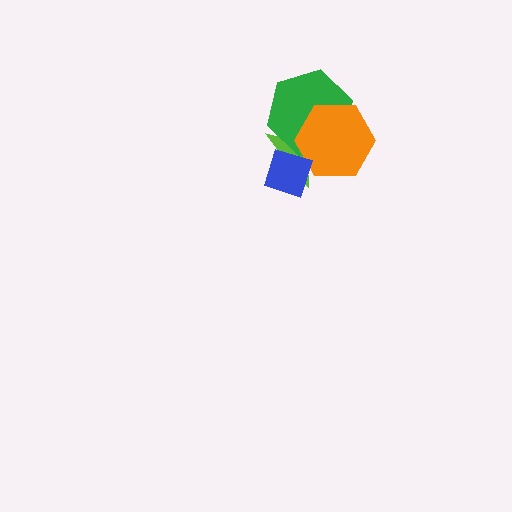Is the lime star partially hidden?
Yes, it is partially covered by another shape.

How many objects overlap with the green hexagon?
3 objects overlap with the green hexagon.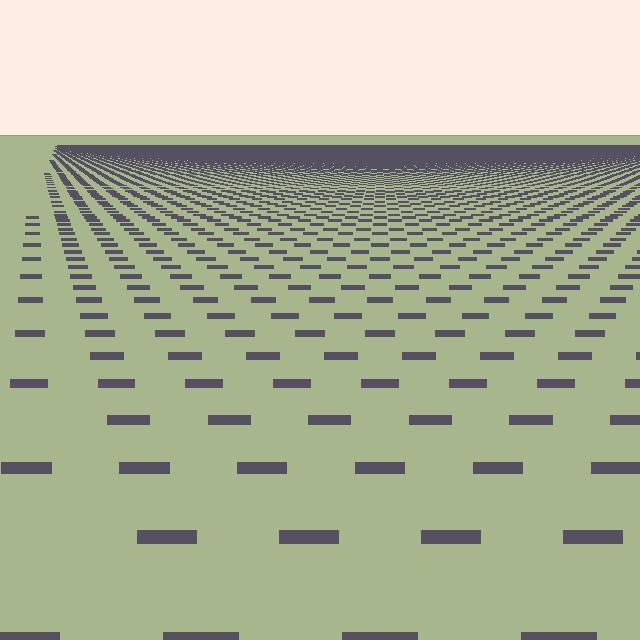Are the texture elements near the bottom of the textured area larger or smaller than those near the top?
Larger. Near the bottom, elements are closer to the viewer and appear at a bigger on-screen size.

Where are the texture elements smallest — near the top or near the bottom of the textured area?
Near the top.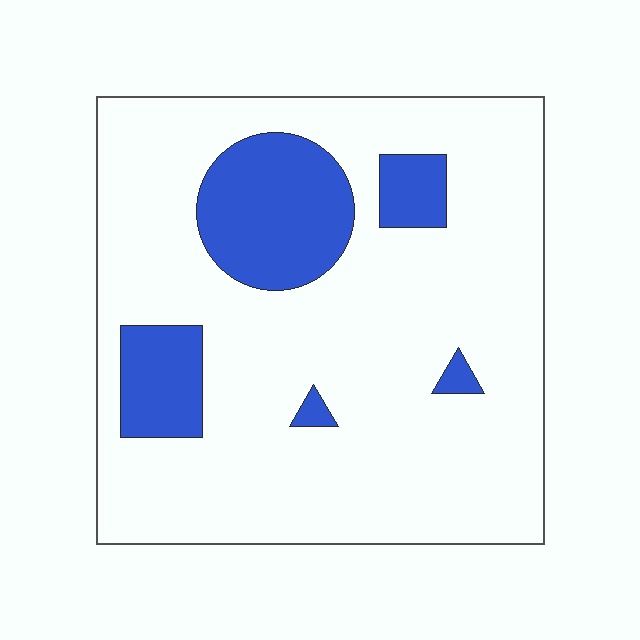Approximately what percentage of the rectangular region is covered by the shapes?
Approximately 20%.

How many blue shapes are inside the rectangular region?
5.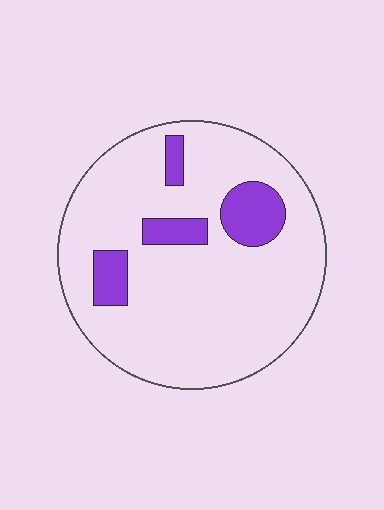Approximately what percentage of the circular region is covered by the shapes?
Approximately 15%.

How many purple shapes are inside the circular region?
4.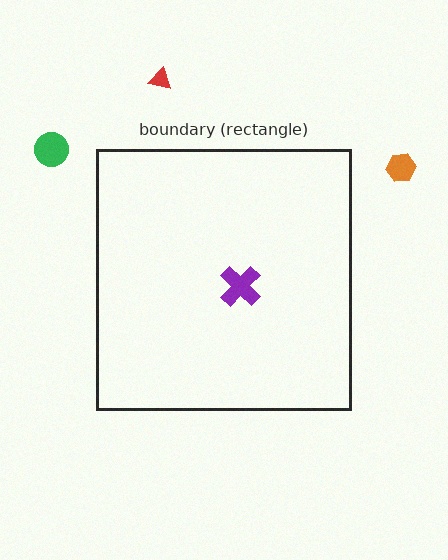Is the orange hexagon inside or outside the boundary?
Outside.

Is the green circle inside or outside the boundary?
Outside.